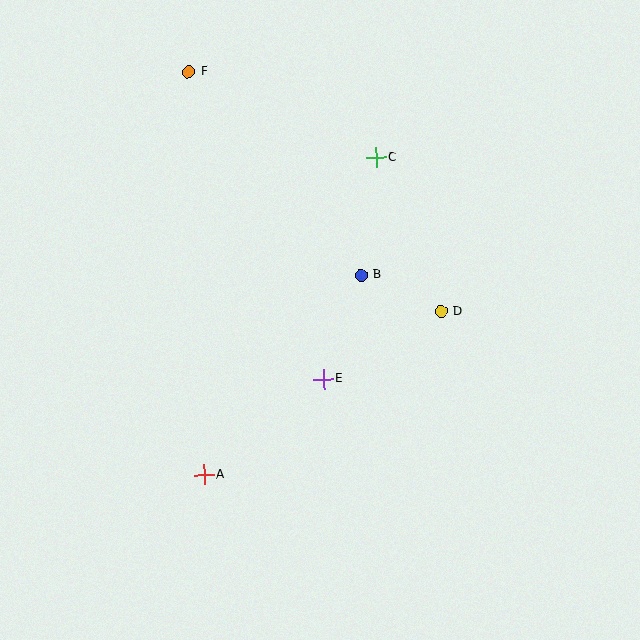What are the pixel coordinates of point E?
Point E is at (323, 379).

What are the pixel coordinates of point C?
Point C is at (376, 158).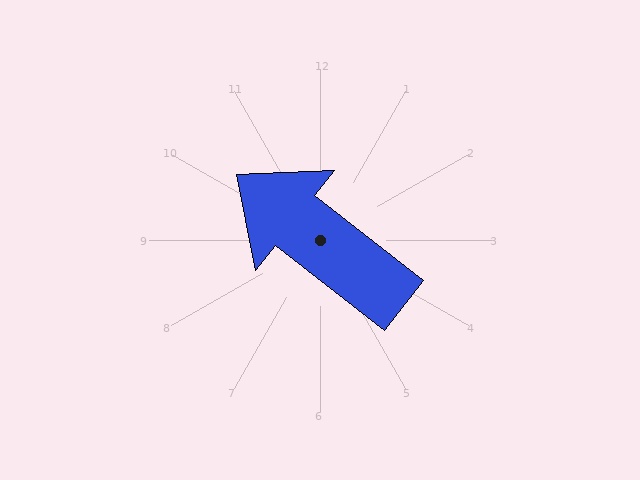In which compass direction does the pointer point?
Northwest.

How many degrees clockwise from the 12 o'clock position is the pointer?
Approximately 308 degrees.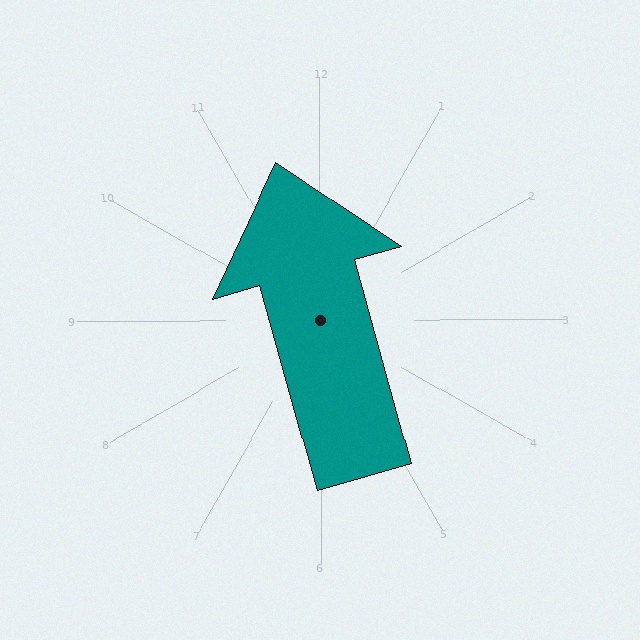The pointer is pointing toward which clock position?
Roughly 11 o'clock.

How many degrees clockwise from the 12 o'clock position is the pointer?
Approximately 345 degrees.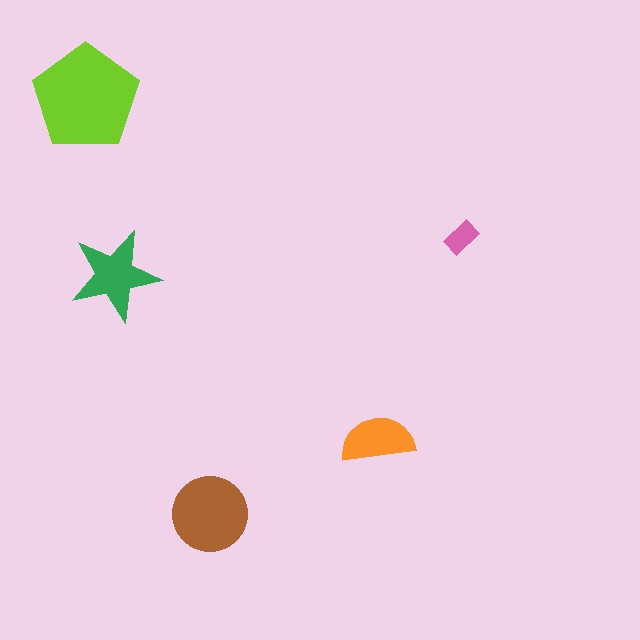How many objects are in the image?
There are 5 objects in the image.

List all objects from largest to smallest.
The lime pentagon, the brown circle, the green star, the orange semicircle, the pink rectangle.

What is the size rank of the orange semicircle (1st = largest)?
4th.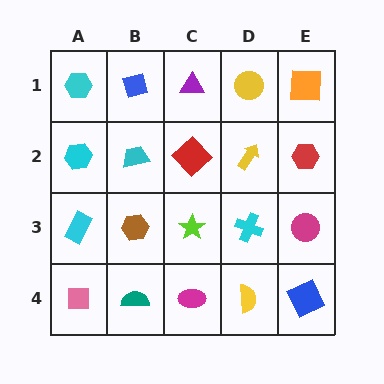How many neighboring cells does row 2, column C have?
4.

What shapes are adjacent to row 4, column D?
A cyan cross (row 3, column D), a magenta ellipse (row 4, column C), a blue square (row 4, column E).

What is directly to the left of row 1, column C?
A blue diamond.